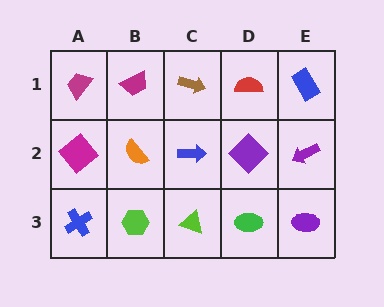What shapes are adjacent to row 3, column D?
A purple diamond (row 2, column D), a lime triangle (row 3, column C), a purple ellipse (row 3, column E).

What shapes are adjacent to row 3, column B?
An orange semicircle (row 2, column B), a blue cross (row 3, column A), a lime triangle (row 3, column C).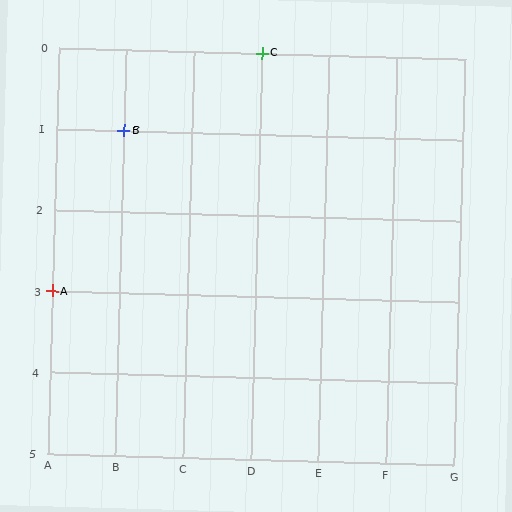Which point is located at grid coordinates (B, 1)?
Point B is at (B, 1).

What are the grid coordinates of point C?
Point C is at grid coordinates (D, 0).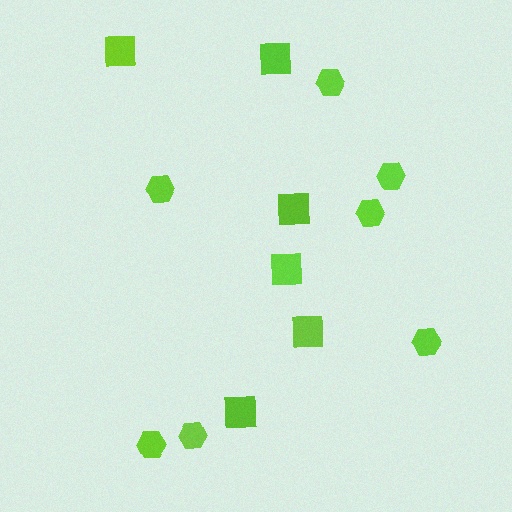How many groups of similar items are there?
There are 2 groups: one group of squares (6) and one group of hexagons (7).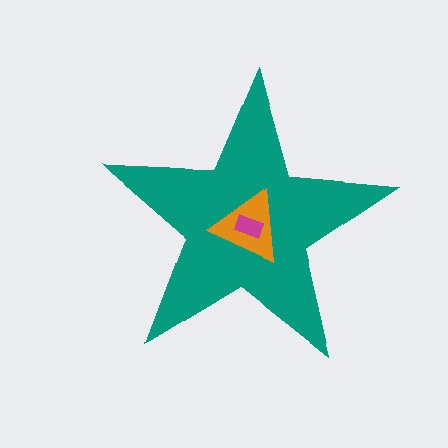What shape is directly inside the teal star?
The orange triangle.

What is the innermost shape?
The magenta rectangle.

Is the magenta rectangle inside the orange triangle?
Yes.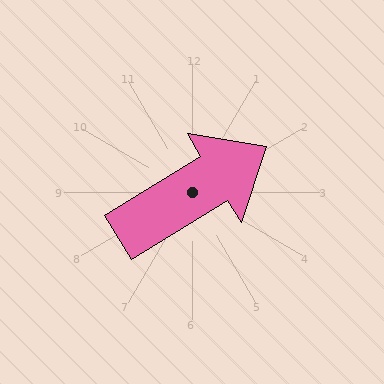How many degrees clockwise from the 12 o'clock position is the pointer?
Approximately 59 degrees.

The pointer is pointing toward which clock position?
Roughly 2 o'clock.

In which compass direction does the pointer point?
Northeast.